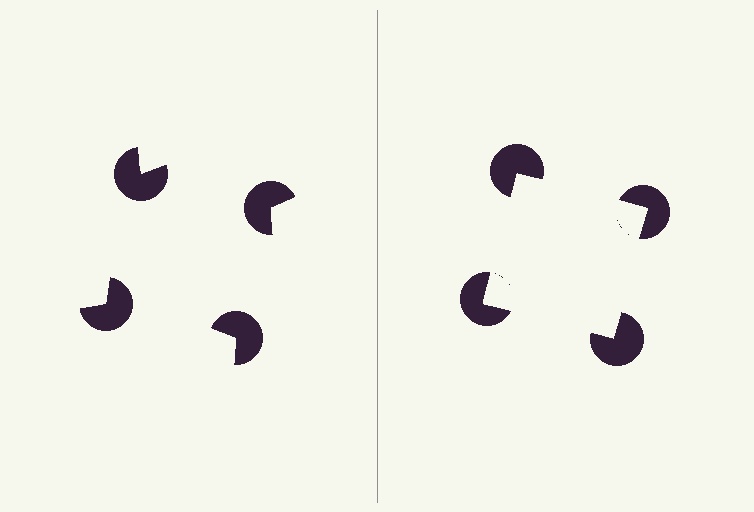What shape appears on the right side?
An illusory square.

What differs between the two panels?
The pac-man discs are positioned identically on both sides; only the wedge orientations differ. On the right they align to a square; on the left they are misaligned.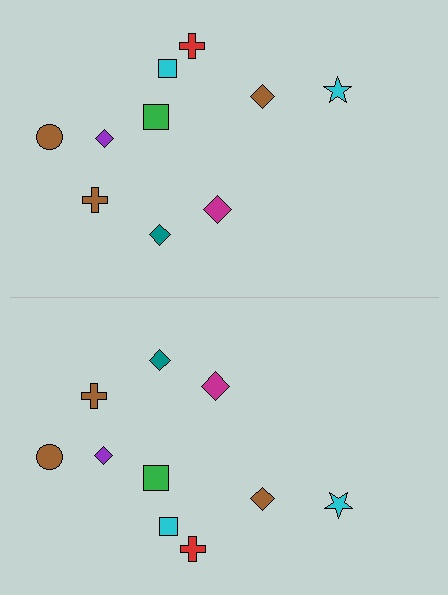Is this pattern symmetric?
Yes, this pattern has bilateral (reflection) symmetry.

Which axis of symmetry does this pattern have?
The pattern has a horizontal axis of symmetry running through the center of the image.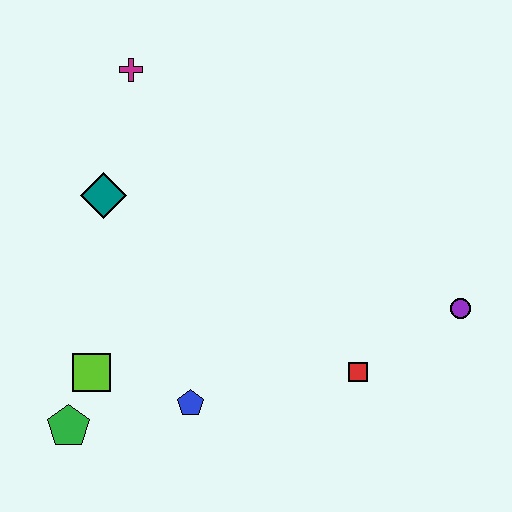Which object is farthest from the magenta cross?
The purple circle is farthest from the magenta cross.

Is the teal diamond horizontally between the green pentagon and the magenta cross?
Yes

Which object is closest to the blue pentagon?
The lime square is closest to the blue pentagon.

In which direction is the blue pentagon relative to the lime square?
The blue pentagon is to the right of the lime square.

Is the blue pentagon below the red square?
Yes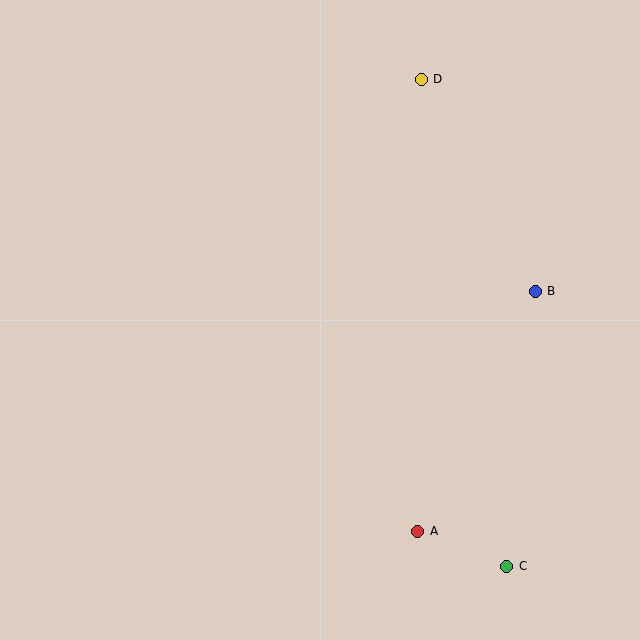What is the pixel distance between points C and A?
The distance between C and A is 96 pixels.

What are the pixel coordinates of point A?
Point A is at (418, 531).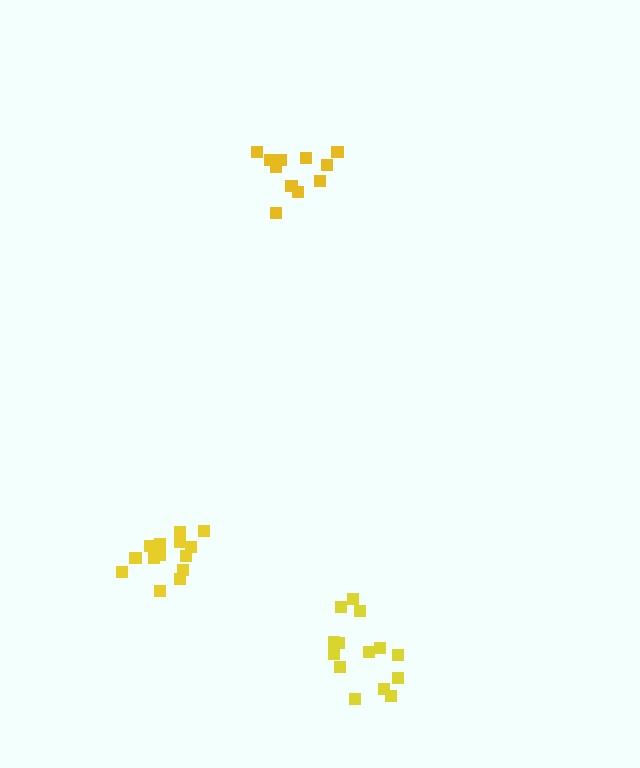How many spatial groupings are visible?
There are 3 spatial groupings.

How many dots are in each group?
Group 1: 14 dots, Group 2: 11 dots, Group 3: 14 dots (39 total).